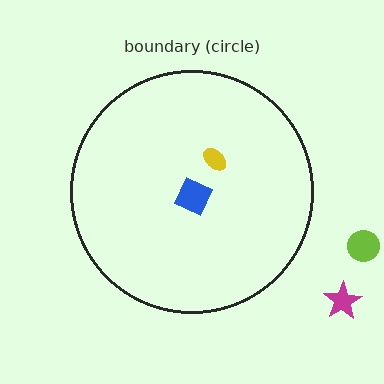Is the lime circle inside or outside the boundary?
Outside.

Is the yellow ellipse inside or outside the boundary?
Inside.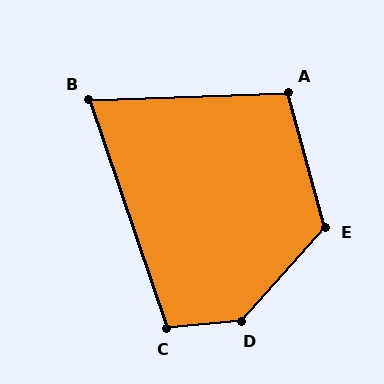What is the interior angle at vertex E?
Approximately 123 degrees (obtuse).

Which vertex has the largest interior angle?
D, at approximately 137 degrees.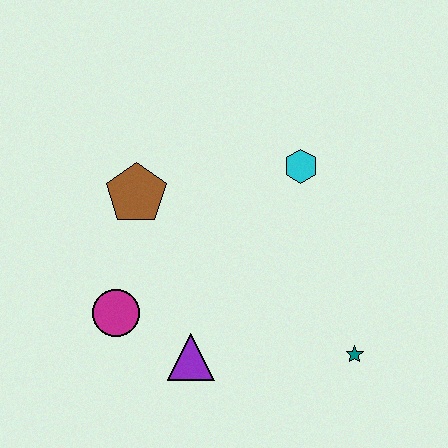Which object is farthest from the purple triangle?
The cyan hexagon is farthest from the purple triangle.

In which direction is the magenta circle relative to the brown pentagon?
The magenta circle is below the brown pentagon.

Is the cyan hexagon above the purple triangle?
Yes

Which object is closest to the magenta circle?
The purple triangle is closest to the magenta circle.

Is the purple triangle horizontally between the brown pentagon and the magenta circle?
No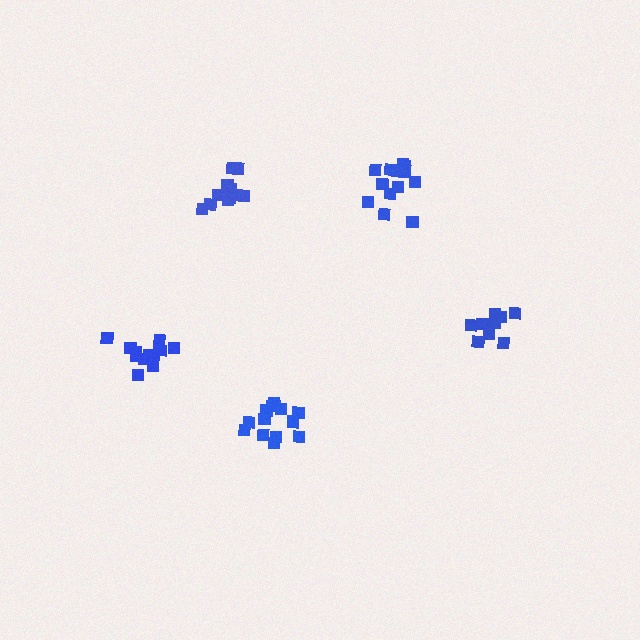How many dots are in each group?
Group 1: 9 dots, Group 2: 14 dots, Group 3: 12 dots, Group 4: 13 dots, Group 5: 14 dots (62 total).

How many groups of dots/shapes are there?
There are 5 groups.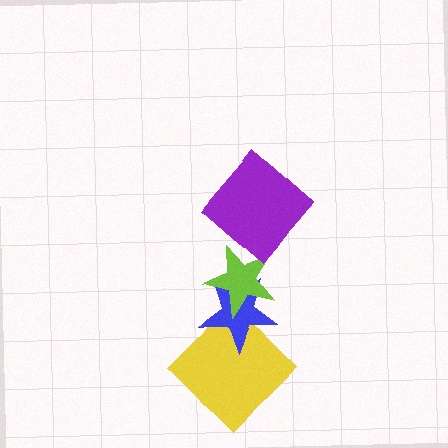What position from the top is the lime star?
The lime star is 2nd from the top.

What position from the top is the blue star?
The blue star is 3rd from the top.